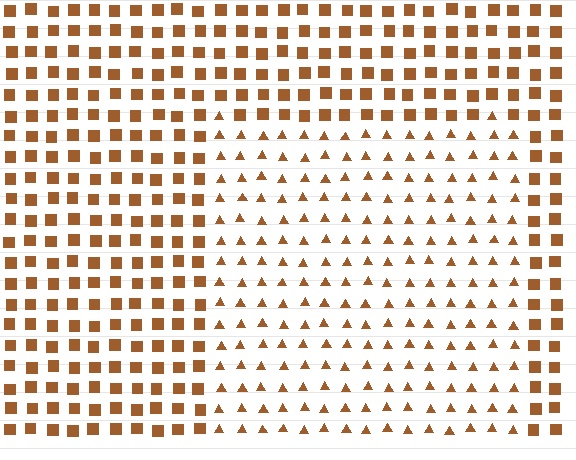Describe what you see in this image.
The image is filled with small brown elements arranged in a uniform grid. A rectangle-shaped region contains triangles, while the surrounding area contains squares. The boundary is defined purely by the change in element shape.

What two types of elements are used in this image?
The image uses triangles inside the rectangle region and squares outside it.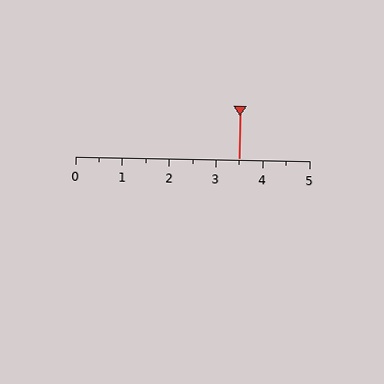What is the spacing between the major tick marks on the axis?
The major ticks are spaced 1 apart.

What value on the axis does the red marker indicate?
The marker indicates approximately 3.5.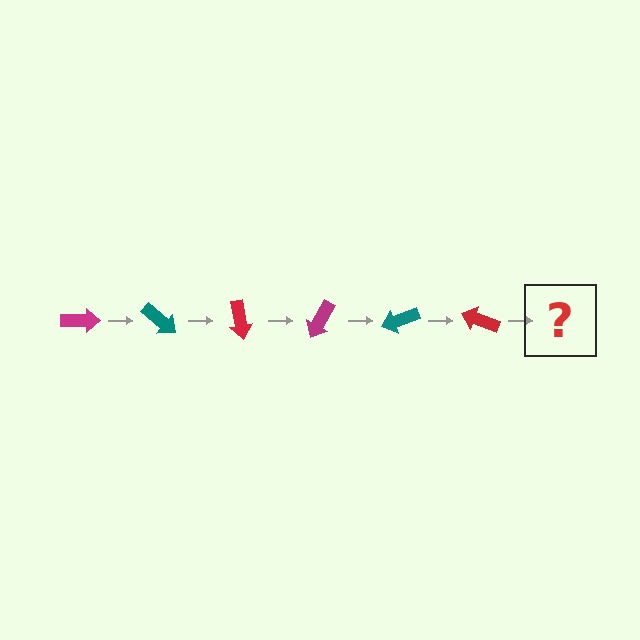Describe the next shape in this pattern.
It should be a magenta arrow, rotated 240 degrees from the start.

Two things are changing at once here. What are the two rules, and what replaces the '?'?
The two rules are that it rotates 40 degrees each step and the color cycles through magenta, teal, and red. The '?' should be a magenta arrow, rotated 240 degrees from the start.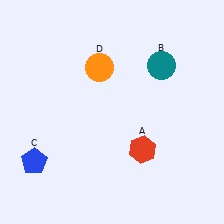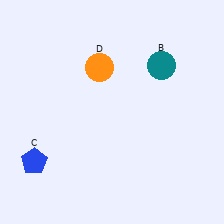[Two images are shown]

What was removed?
The red hexagon (A) was removed in Image 2.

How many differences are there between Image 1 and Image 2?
There is 1 difference between the two images.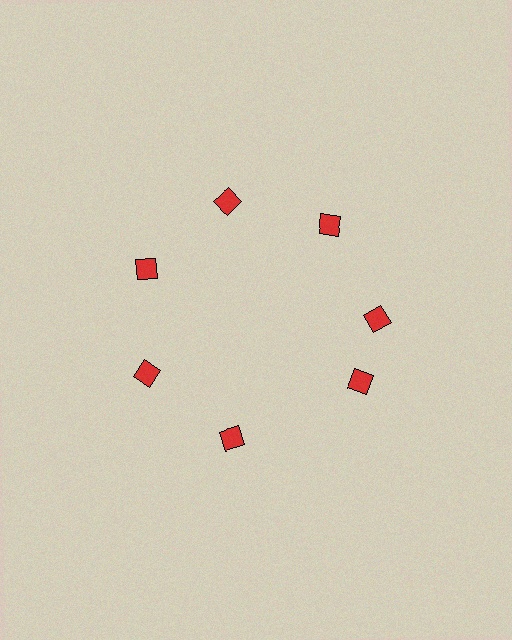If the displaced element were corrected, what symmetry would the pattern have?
It would have 7-fold rotational symmetry — the pattern would map onto itself every 51 degrees.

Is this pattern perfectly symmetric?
No. The 7 red diamonds are arranged in a ring, but one element near the 5 o'clock position is rotated out of alignment along the ring, breaking the 7-fold rotational symmetry.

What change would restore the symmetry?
The symmetry would be restored by rotating it back into even spacing with its neighbors so that all 7 diamonds sit at equal angles and equal distance from the center.